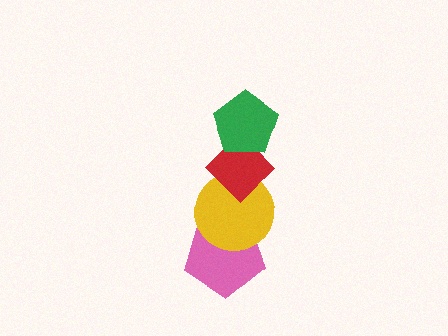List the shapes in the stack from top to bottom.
From top to bottom: the green pentagon, the red diamond, the yellow circle, the pink pentagon.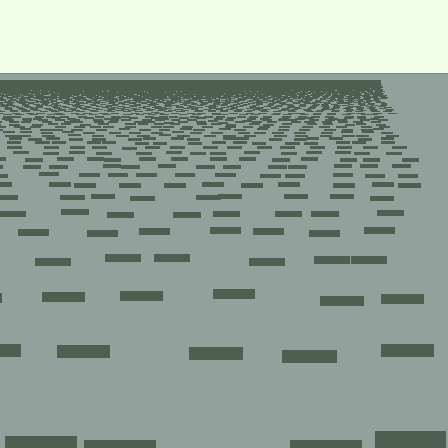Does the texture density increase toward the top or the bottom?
Density increases toward the top.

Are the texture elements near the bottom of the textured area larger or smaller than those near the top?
Larger. Near the bottom, elements are closer to the viewer and appear at a bigger on-screen size.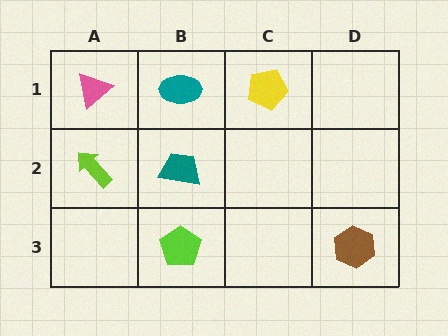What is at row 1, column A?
A pink triangle.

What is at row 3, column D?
A brown hexagon.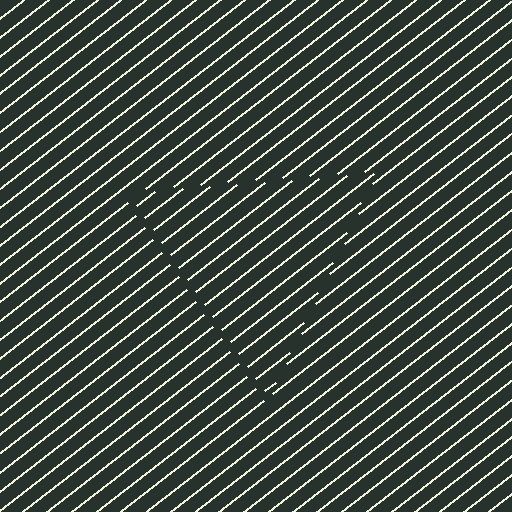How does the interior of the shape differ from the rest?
The interior of the shape contains the same grating, shifted by half a period — the contour is defined by the phase discontinuity where line-ends from the inner and outer gratings abut.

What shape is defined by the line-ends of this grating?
An illusory triangle. The interior of the shape contains the same grating, shifted by half a period — the contour is defined by the phase discontinuity where line-ends from the inner and outer gratings abut.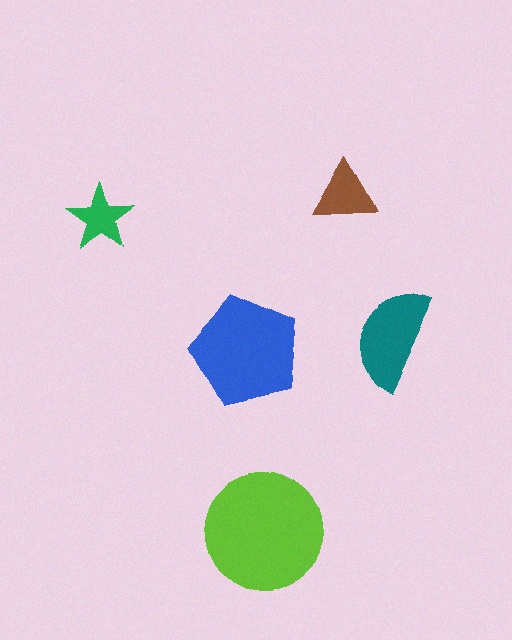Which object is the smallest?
The green star.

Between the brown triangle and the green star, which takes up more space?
The brown triangle.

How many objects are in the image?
There are 5 objects in the image.